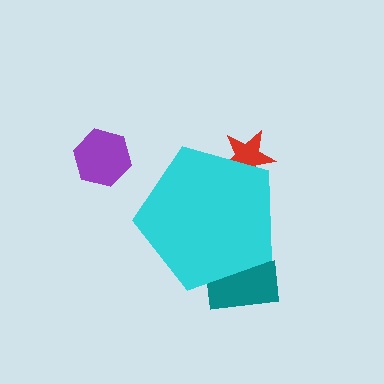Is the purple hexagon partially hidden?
No, the purple hexagon is fully visible.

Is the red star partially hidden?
Yes, the red star is partially hidden behind the cyan pentagon.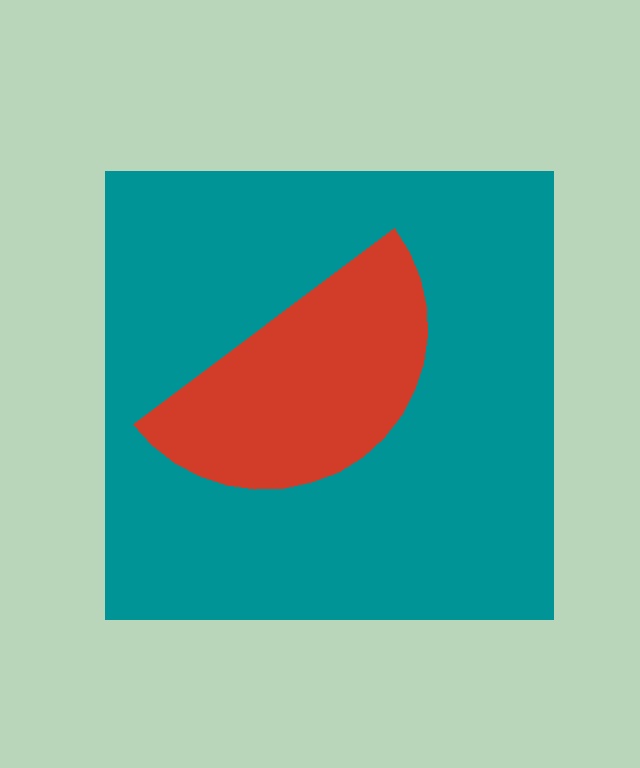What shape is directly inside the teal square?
The red semicircle.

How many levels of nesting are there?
2.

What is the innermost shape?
The red semicircle.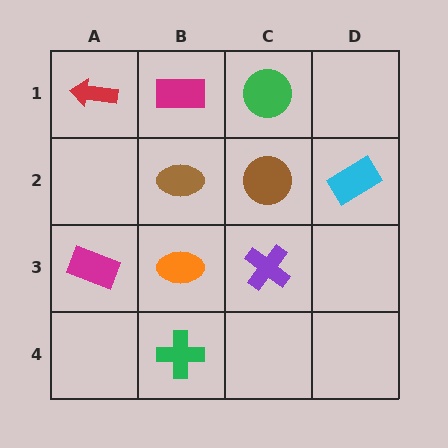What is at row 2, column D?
A cyan rectangle.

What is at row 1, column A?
A red arrow.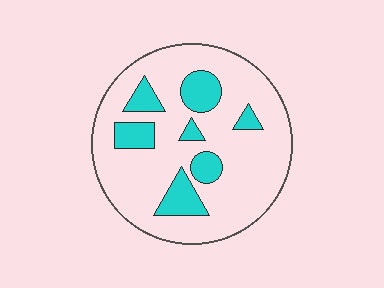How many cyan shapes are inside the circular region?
7.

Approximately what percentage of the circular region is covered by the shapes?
Approximately 20%.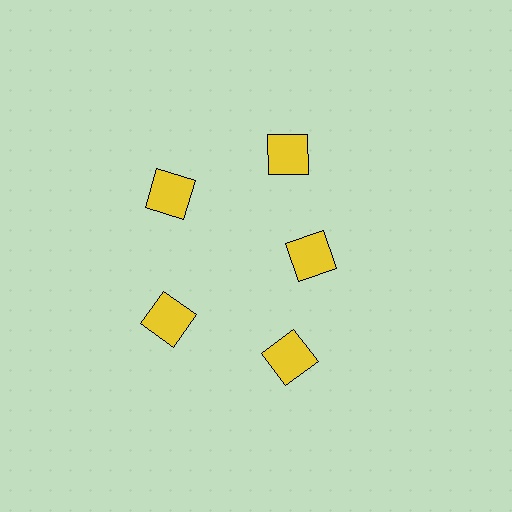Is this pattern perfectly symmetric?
No. The 5 yellow squares are arranged in a ring, but one element near the 3 o'clock position is pulled inward toward the center, breaking the 5-fold rotational symmetry.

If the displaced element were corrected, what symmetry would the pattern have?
It would have 5-fold rotational symmetry — the pattern would map onto itself every 72 degrees.